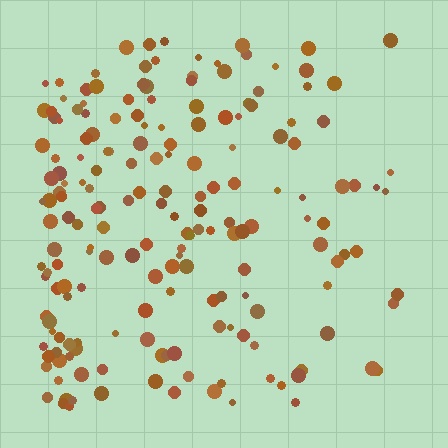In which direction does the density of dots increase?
From right to left, with the left side densest.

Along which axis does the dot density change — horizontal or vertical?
Horizontal.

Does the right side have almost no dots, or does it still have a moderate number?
Still a moderate number, just noticeably fewer than the left.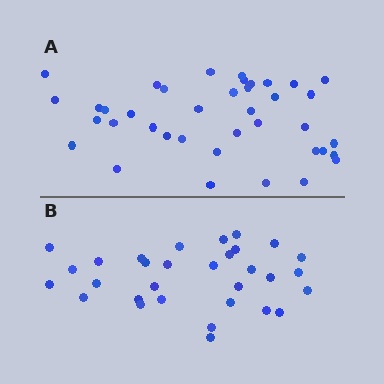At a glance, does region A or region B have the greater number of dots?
Region A (the top region) has more dots.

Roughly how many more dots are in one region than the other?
Region A has roughly 8 or so more dots than region B.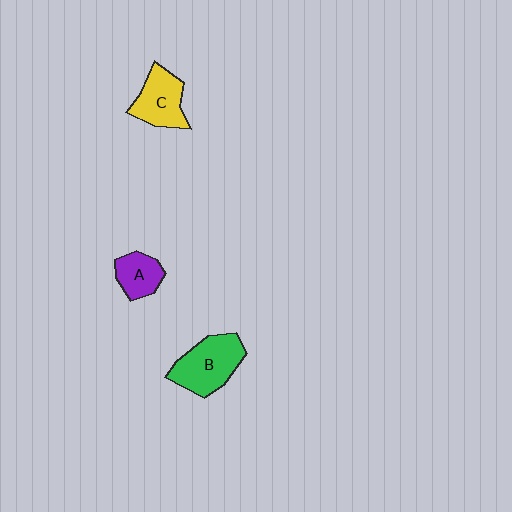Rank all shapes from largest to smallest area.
From largest to smallest: B (green), C (yellow), A (purple).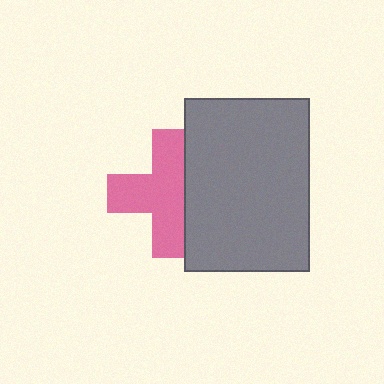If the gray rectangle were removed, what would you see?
You would see the complete pink cross.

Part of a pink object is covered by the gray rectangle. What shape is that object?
It is a cross.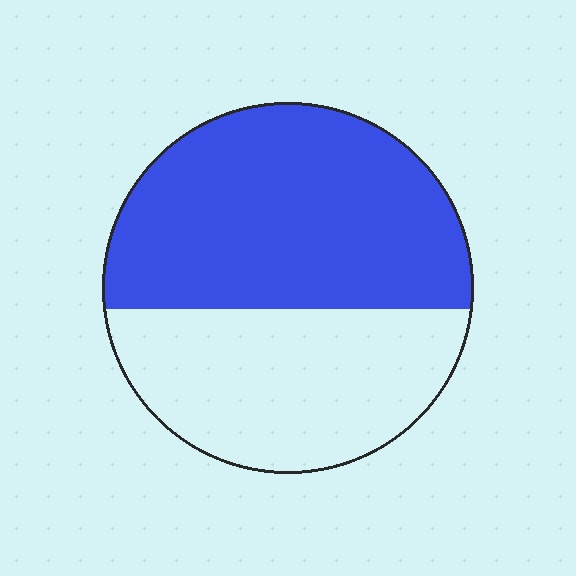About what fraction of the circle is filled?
About three fifths (3/5).